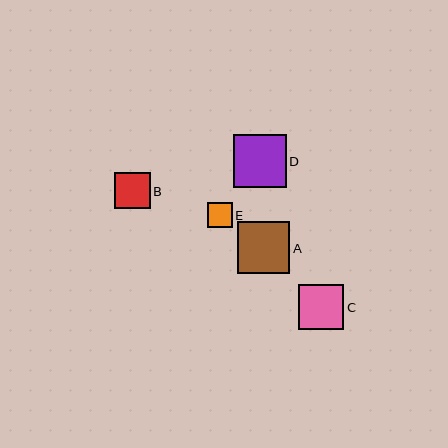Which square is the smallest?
Square E is the smallest with a size of approximately 25 pixels.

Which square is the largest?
Square D is the largest with a size of approximately 53 pixels.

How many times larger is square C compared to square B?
Square C is approximately 1.3 times the size of square B.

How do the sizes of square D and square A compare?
Square D and square A are approximately the same size.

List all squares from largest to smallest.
From largest to smallest: D, A, C, B, E.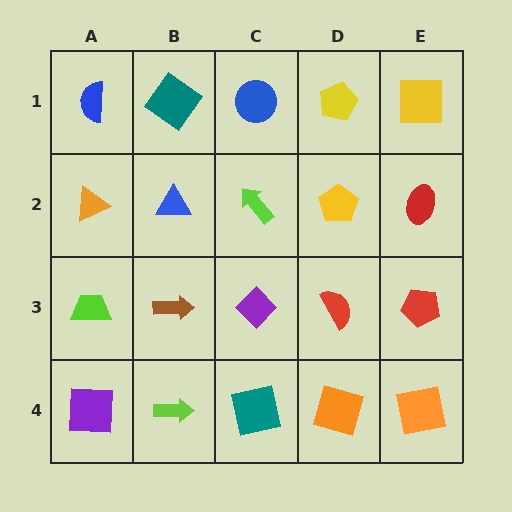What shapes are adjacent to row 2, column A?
A blue semicircle (row 1, column A), a lime trapezoid (row 3, column A), a blue triangle (row 2, column B).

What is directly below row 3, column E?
An orange square.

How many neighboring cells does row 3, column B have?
4.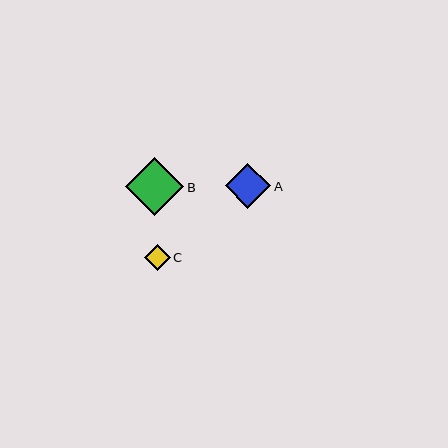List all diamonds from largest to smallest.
From largest to smallest: B, A, C.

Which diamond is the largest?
Diamond B is the largest with a size of approximately 58 pixels.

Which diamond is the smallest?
Diamond C is the smallest with a size of approximately 26 pixels.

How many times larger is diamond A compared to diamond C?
Diamond A is approximately 1.7 times the size of diamond C.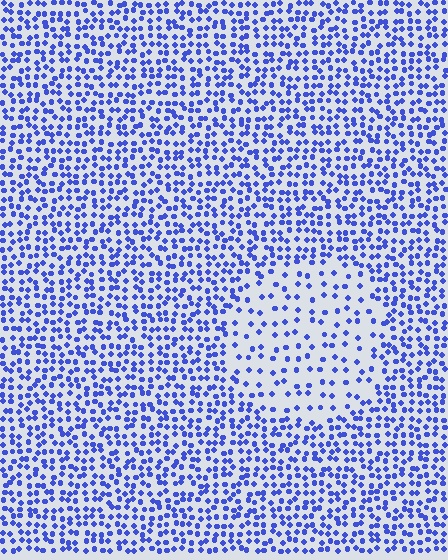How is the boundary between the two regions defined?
The boundary is defined by a change in element density (approximately 2.2x ratio). All elements are the same color, size, and shape.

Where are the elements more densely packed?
The elements are more densely packed outside the circle boundary.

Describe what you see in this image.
The image contains small blue elements arranged at two different densities. A circle-shaped region is visible where the elements are less densely packed than the surrounding area.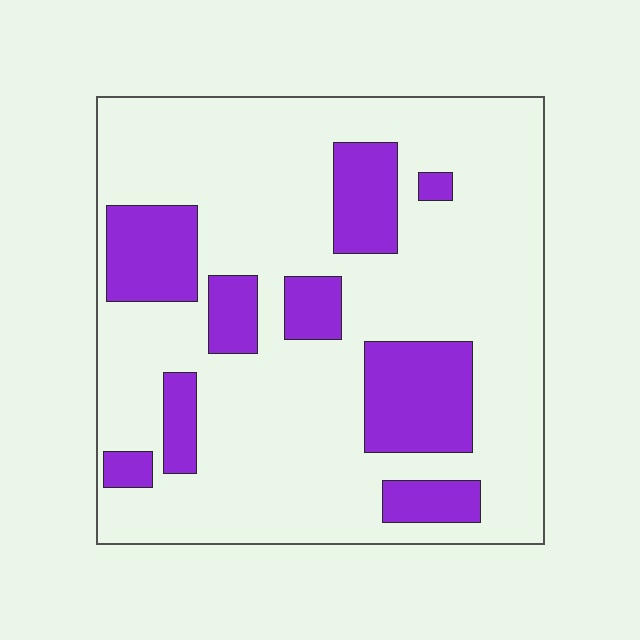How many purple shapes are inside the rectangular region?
9.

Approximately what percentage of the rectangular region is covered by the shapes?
Approximately 25%.